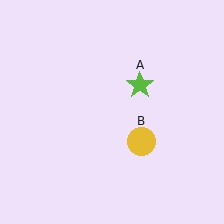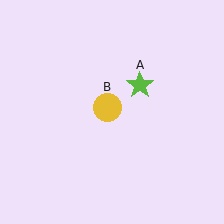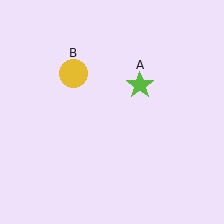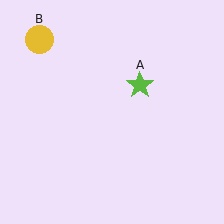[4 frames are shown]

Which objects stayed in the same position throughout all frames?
Lime star (object A) remained stationary.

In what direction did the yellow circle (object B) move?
The yellow circle (object B) moved up and to the left.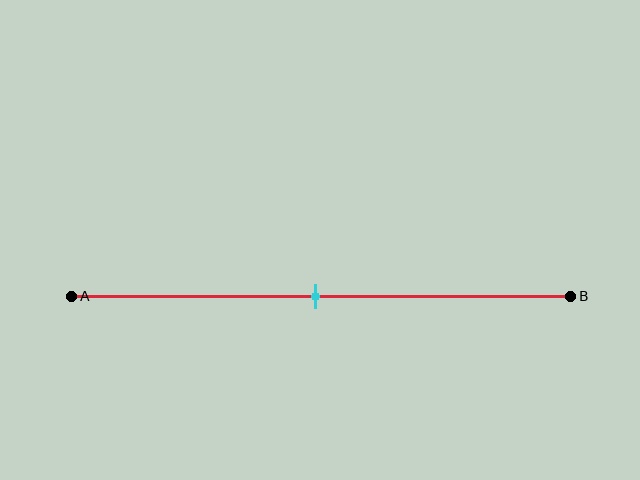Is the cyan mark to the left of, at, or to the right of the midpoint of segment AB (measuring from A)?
The cyan mark is approximately at the midpoint of segment AB.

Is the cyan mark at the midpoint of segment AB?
Yes, the mark is approximately at the midpoint.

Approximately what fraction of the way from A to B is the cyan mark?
The cyan mark is approximately 50% of the way from A to B.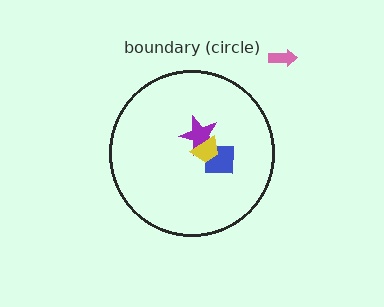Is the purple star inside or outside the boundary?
Inside.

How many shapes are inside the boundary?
3 inside, 1 outside.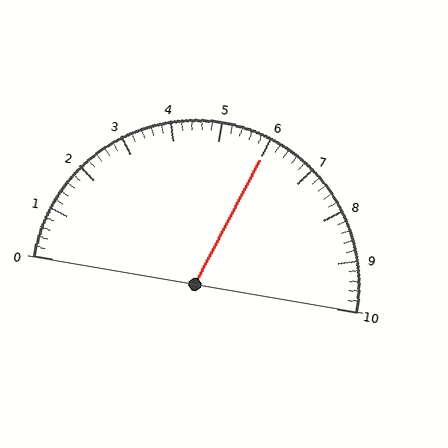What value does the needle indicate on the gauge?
The needle indicates approximately 6.0.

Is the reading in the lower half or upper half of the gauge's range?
The reading is in the upper half of the range (0 to 10).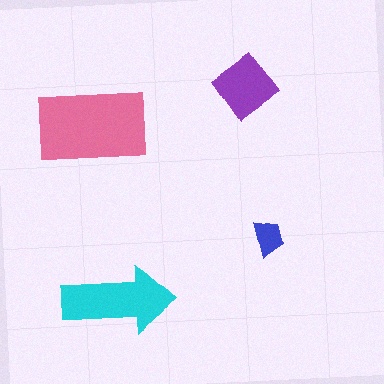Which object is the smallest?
The blue trapezoid.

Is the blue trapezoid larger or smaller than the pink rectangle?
Smaller.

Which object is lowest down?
The cyan arrow is bottommost.